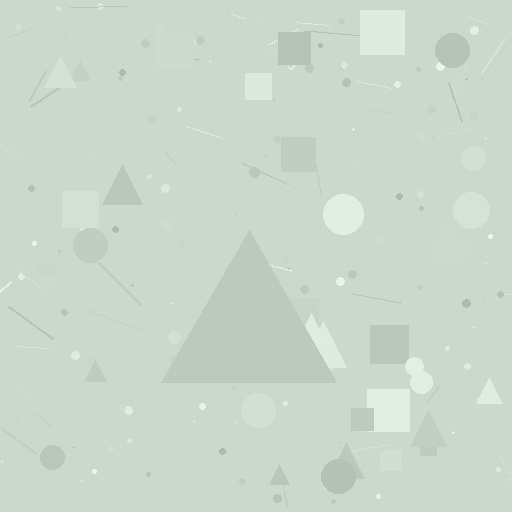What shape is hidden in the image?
A triangle is hidden in the image.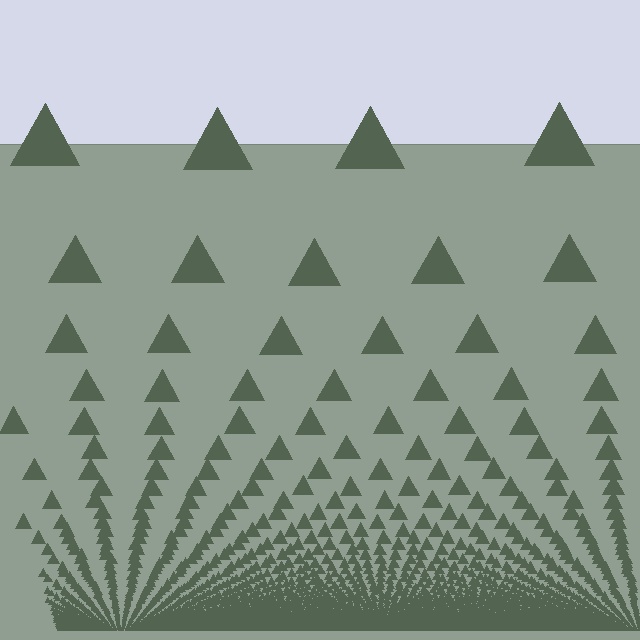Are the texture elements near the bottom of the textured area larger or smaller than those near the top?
Smaller. The gradient is inverted — elements near the bottom are smaller and denser.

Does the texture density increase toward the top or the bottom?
Density increases toward the bottom.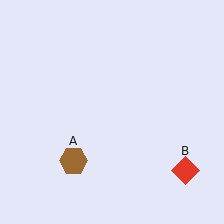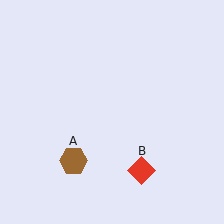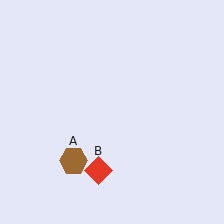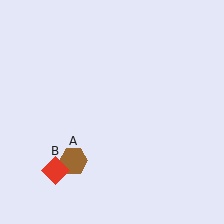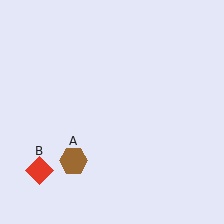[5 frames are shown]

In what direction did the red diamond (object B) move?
The red diamond (object B) moved left.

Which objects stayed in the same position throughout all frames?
Brown hexagon (object A) remained stationary.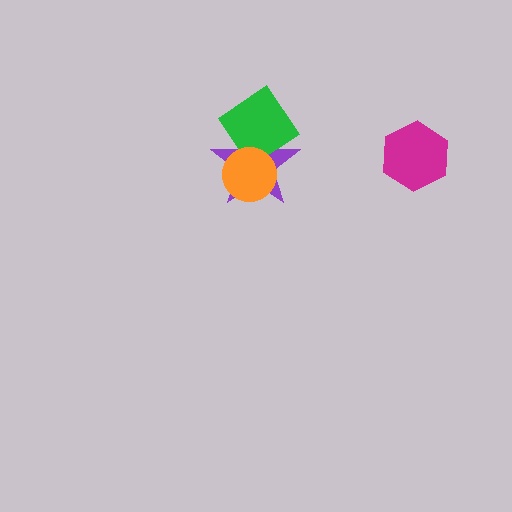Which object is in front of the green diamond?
The orange circle is in front of the green diamond.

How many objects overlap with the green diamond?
2 objects overlap with the green diamond.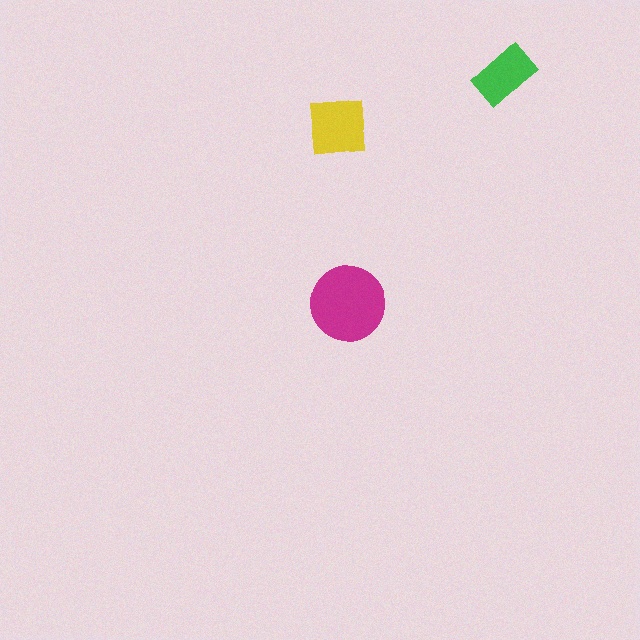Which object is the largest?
The magenta circle.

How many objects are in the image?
There are 3 objects in the image.